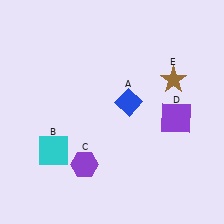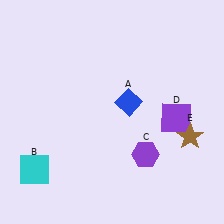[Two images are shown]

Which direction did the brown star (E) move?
The brown star (E) moved down.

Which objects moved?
The objects that moved are: the cyan square (B), the purple hexagon (C), the brown star (E).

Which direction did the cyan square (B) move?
The cyan square (B) moved left.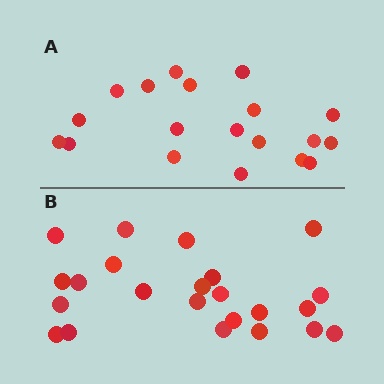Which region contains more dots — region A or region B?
Region B (the bottom region) has more dots.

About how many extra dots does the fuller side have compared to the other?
Region B has about 4 more dots than region A.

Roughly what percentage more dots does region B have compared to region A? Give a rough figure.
About 20% more.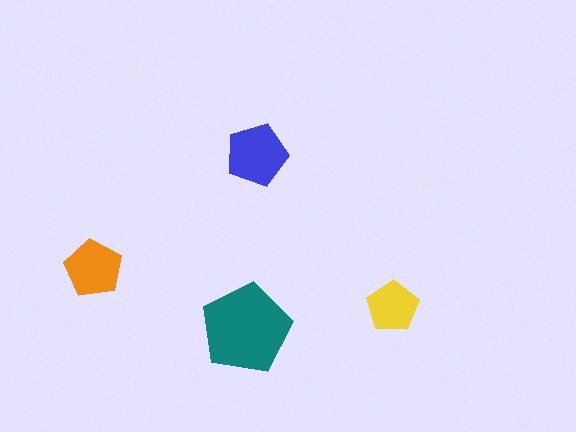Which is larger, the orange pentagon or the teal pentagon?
The teal one.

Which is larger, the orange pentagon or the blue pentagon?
The blue one.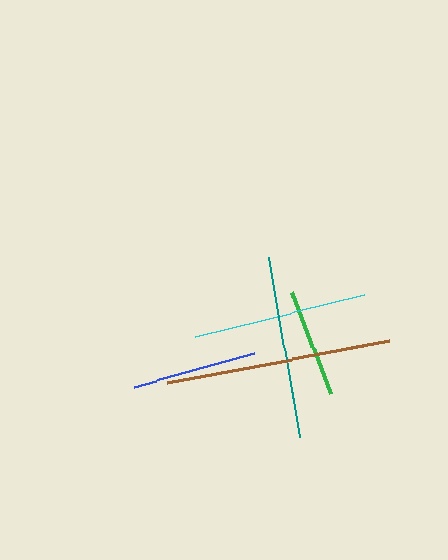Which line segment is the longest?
The brown line is the longest at approximately 227 pixels.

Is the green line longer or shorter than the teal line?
The teal line is longer than the green line.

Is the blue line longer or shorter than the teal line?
The teal line is longer than the blue line.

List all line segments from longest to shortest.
From longest to shortest: brown, teal, cyan, blue, green.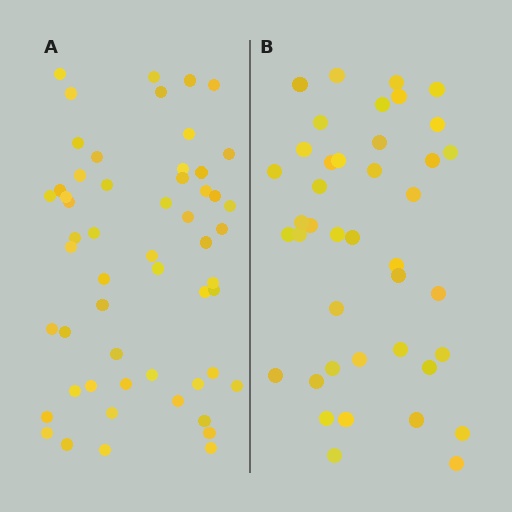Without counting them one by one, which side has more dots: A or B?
Region A (the left region) has more dots.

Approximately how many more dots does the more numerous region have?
Region A has approximately 15 more dots than region B.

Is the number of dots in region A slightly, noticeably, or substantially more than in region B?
Region A has noticeably more, but not dramatically so. The ratio is roughly 1.3 to 1.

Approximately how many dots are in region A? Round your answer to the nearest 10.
About 60 dots. (The exact count is 55, which rounds to 60.)